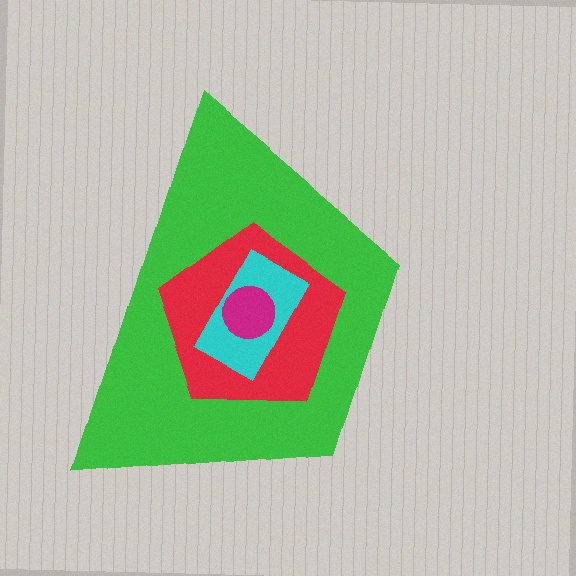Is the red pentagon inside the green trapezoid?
Yes.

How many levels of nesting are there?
4.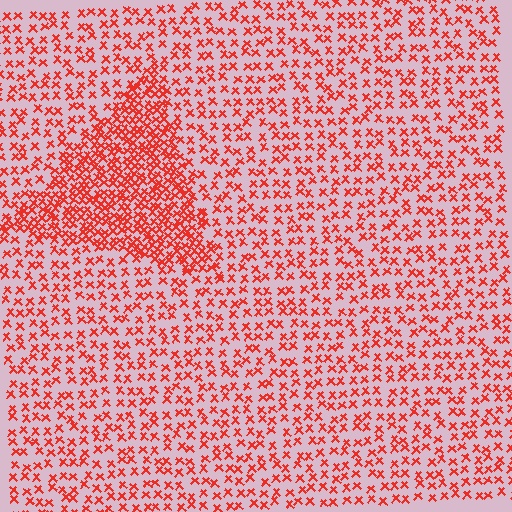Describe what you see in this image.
The image contains small red elements arranged at two different densities. A triangle-shaped region is visible where the elements are more densely packed than the surrounding area.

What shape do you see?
I see a triangle.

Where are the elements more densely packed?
The elements are more densely packed inside the triangle boundary.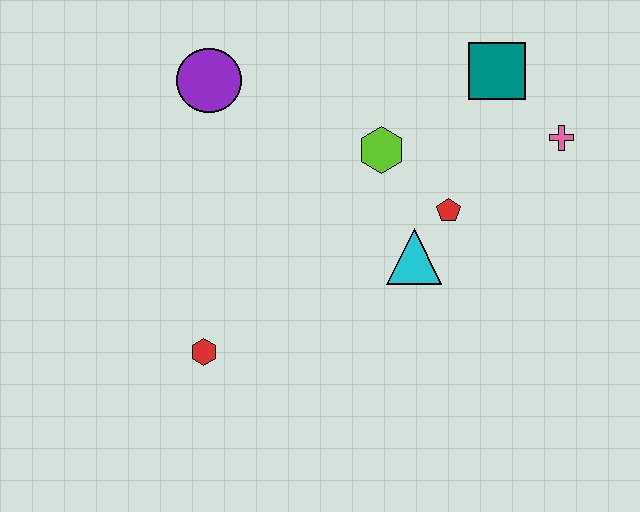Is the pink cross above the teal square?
No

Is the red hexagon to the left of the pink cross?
Yes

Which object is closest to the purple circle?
The lime hexagon is closest to the purple circle.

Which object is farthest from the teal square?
The red hexagon is farthest from the teal square.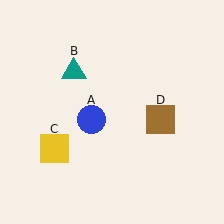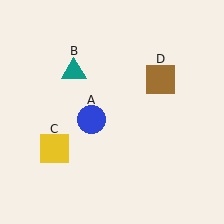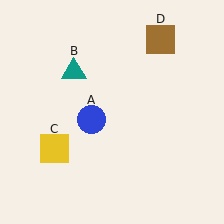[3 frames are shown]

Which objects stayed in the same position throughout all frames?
Blue circle (object A) and teal triangle (object B) and yellow square (object C) remained stationary.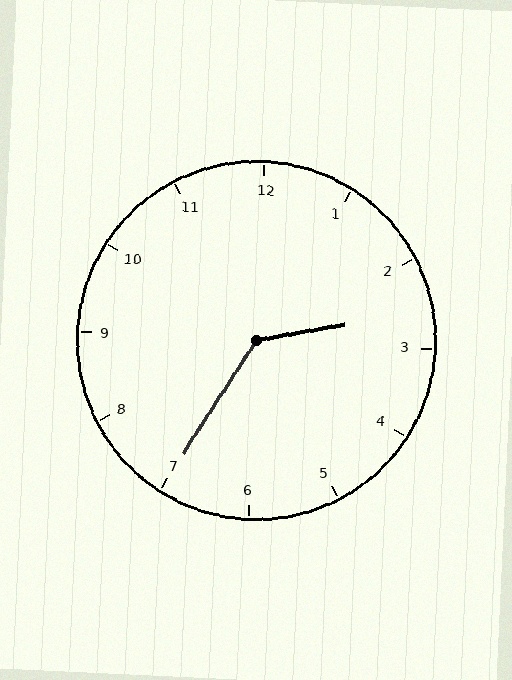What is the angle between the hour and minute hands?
Approximately 132 degrees.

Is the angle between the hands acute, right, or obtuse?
It is obtuse.